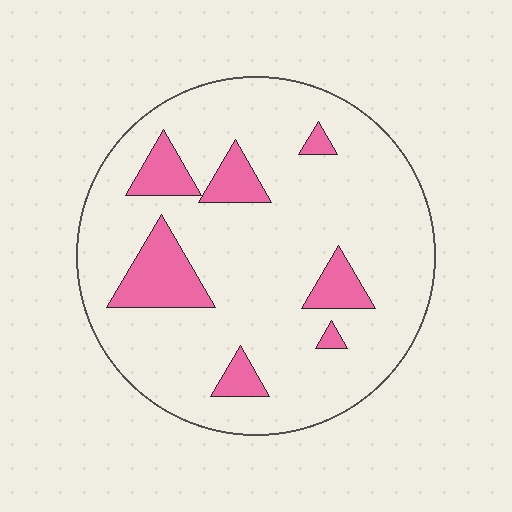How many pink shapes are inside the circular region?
7.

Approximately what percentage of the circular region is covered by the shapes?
Approximately 15%.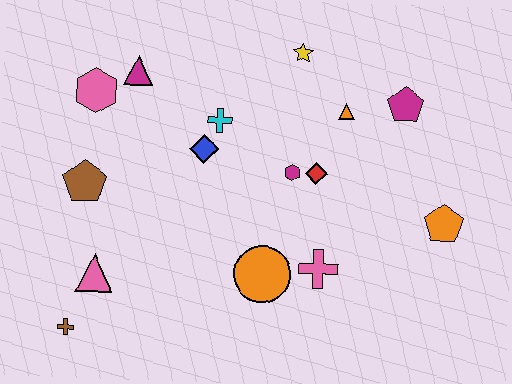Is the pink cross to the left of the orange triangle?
Yes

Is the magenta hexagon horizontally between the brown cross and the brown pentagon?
No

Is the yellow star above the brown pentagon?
Yes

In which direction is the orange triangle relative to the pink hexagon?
The orange triangle is to the right of the pink hexagon.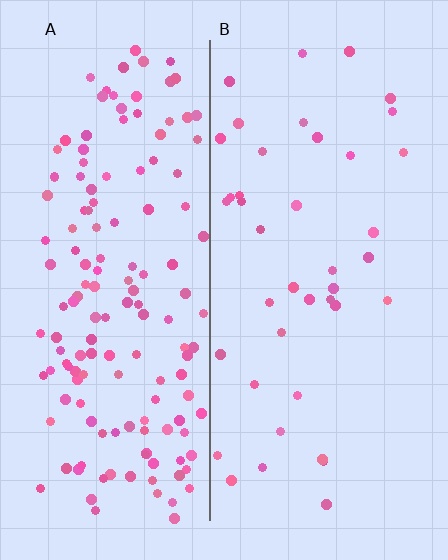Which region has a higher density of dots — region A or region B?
A (the left).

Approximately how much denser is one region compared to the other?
Approximately 3.7× — region A over region B.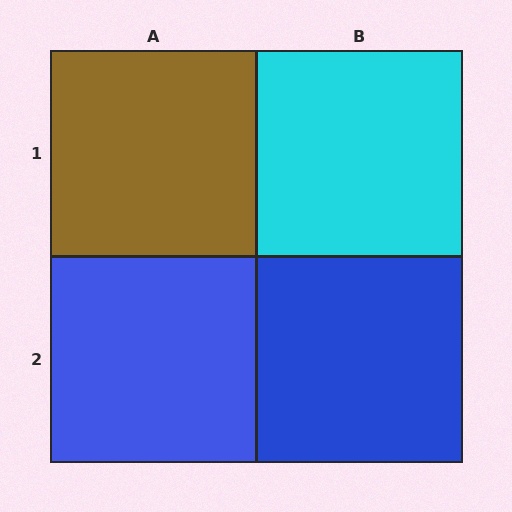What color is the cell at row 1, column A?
Brown.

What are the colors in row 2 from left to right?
Blue, blue.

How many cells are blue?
2 cells are blue.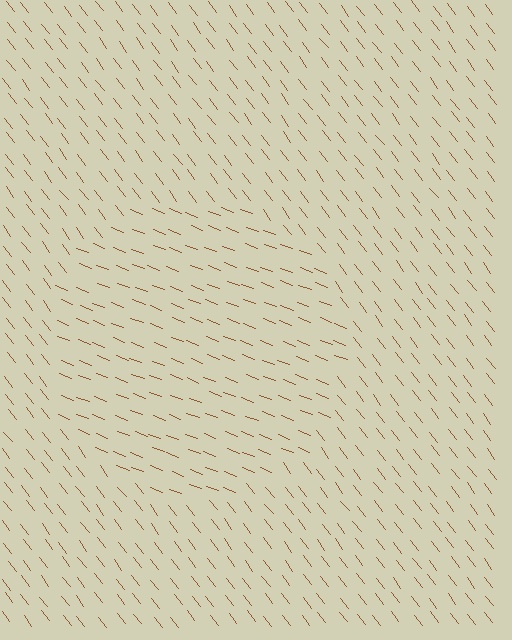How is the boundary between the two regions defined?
The boundary is defined purely by a change in line orientation (approximately 31 degrees difference). All lines are the same color and thickness.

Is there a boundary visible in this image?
Yes, there is a texture boundary formed by a change in line orientation.